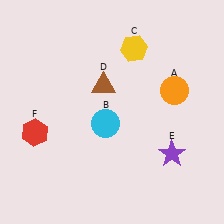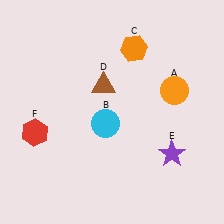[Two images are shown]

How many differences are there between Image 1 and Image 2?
There is 1 difference between the two images.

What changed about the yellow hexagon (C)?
In Image 1, C is yellow. In Image 2, it changed to orange.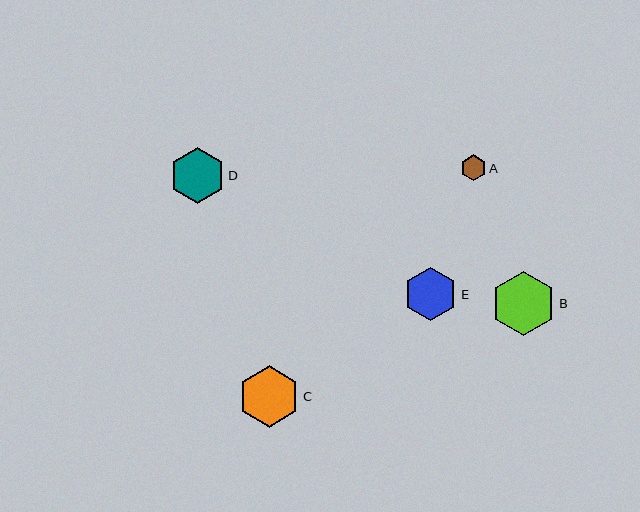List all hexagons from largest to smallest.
From largest to smallest: B, C, D, E, A.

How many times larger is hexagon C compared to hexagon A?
Hexagon C is approximately 2.4 times the size of hexagon A.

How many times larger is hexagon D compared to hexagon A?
Hexagon D is approximately 2.2 times the size of hexagon A.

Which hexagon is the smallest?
Hexagon A is the smallest with a size of approximately 26 pixels.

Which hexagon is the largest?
Hexagon B is the largest with a size of approximately 65 pixels.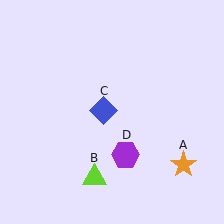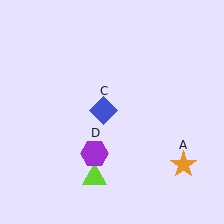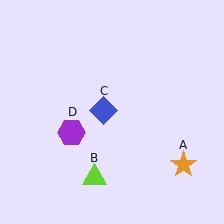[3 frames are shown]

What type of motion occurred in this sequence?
The purple hexagon (object D) rotated clockwise around the center of the scene.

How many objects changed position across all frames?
1 object changed position: purple hexagon (object D).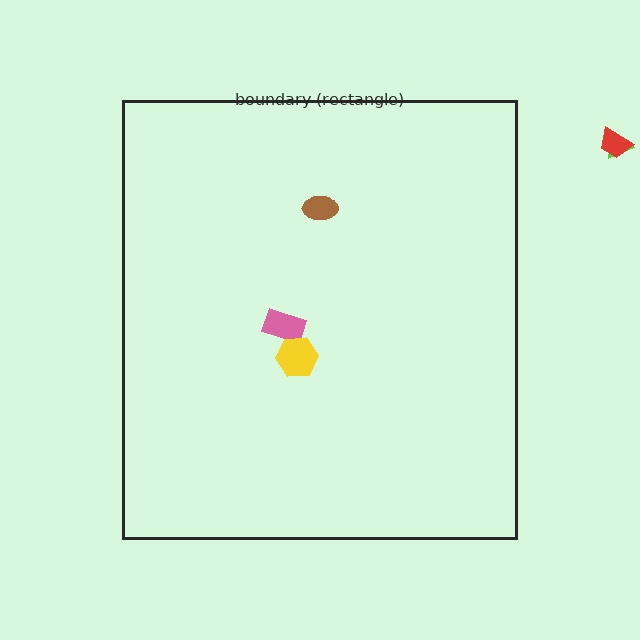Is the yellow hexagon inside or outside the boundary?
Inside.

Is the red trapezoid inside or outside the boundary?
Outside.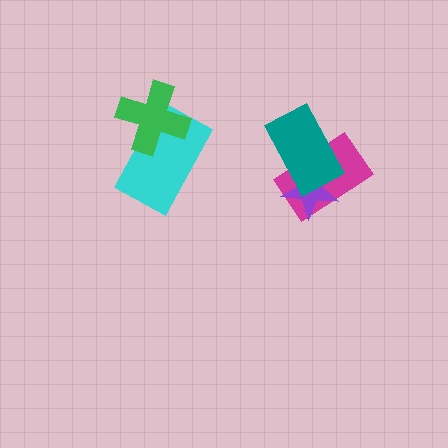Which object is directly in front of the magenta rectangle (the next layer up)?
The purple star is directly in front of the magenta rectangle.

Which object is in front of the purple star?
The teal rectangle is in front of the purple star.